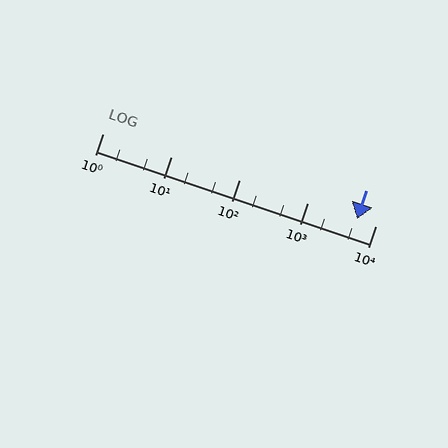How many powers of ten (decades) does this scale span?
The scale spans 4 decades, from 1 to 10000.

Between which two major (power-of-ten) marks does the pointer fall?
The pointer is between 1000 and 10000.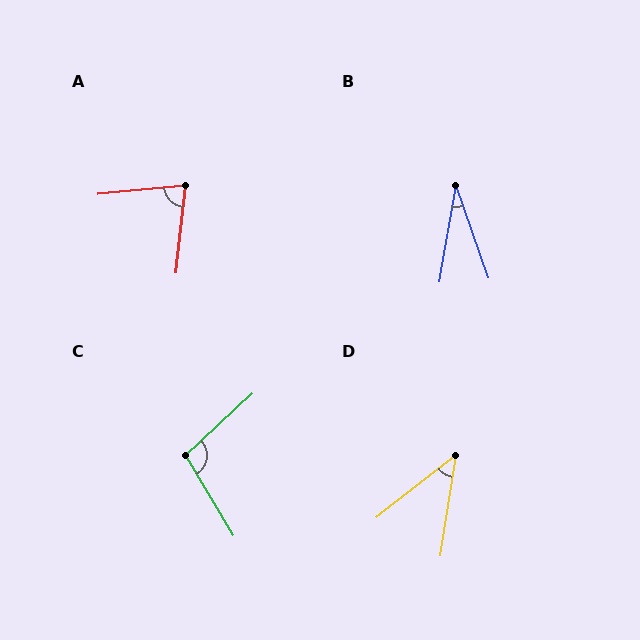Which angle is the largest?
C, at approximately 102 degrees.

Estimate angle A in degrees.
Approximately 78 degrees.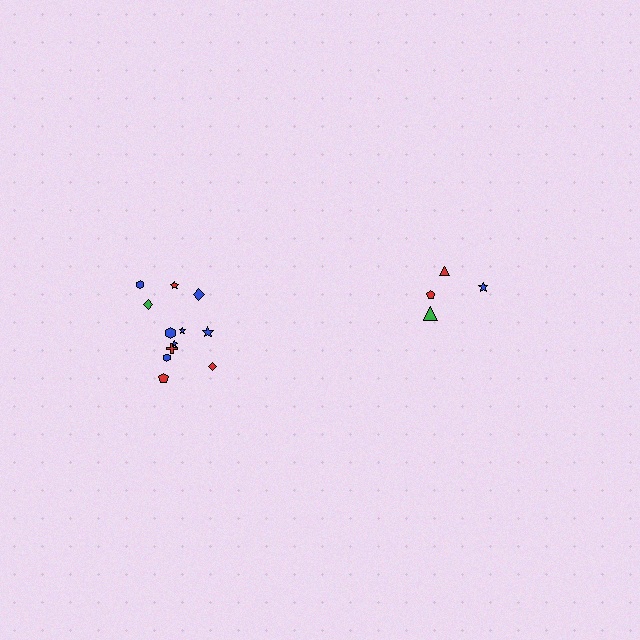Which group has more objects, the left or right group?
The left group.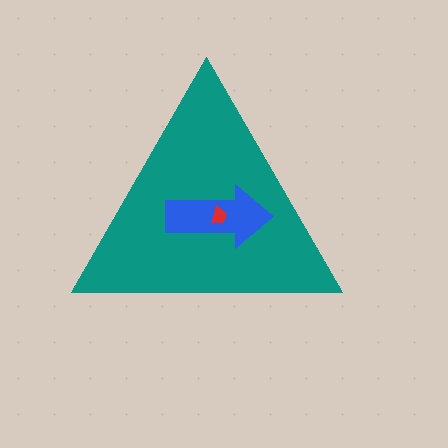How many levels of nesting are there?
3.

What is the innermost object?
The red trapezoid.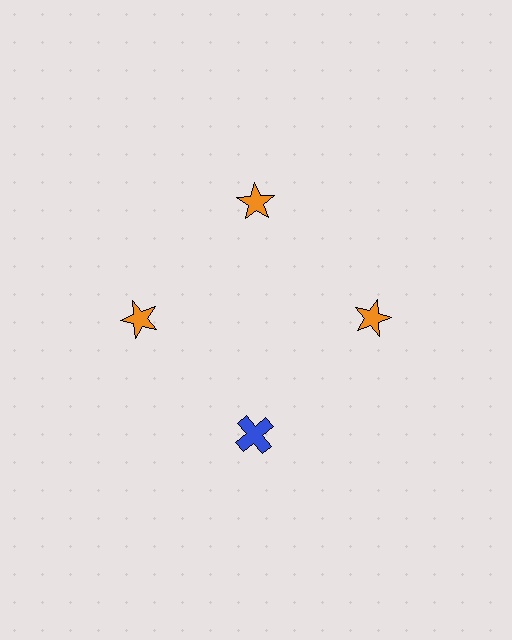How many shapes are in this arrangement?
There are 4 shapes arranged in a ring pattern.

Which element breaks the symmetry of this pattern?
The blue cross at roughly the 6 o'clock position breaks the symmetry. All other shapes are orange stars.